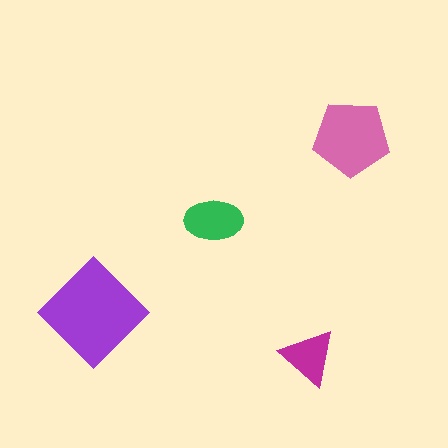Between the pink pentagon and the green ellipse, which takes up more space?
The pink pentagon.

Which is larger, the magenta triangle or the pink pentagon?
The pink pentagon.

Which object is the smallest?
The magenta triangle.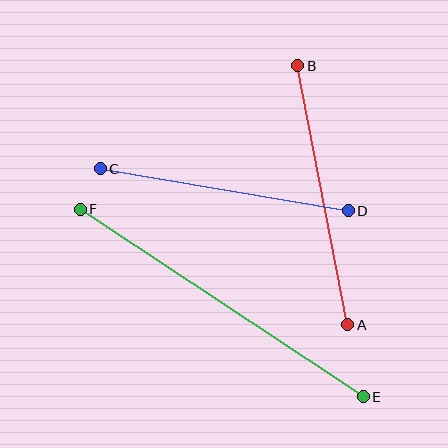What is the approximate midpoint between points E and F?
The midpoint is at approximately (222, 303) pixels.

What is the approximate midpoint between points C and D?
The midpoint is at approximately (224, 190) pixels.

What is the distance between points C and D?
The distance is approximately 252 pixels.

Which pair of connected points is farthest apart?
Points E and F are farthest apart.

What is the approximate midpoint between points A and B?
The midpoint is at approximately (323, 195) pixels.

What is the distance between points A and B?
The distance is approximately 264 pixels.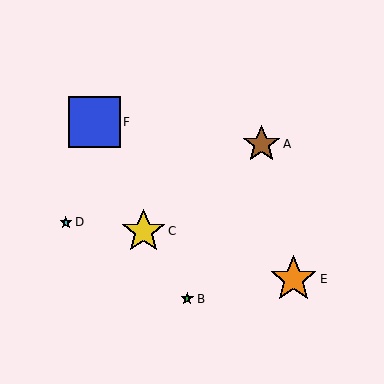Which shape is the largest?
The blue square (labeled F) is the largest.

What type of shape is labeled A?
Shape A is a brown star.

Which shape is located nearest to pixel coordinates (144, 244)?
The yellow star (labeled C) at (144, 231) is nearest to that location.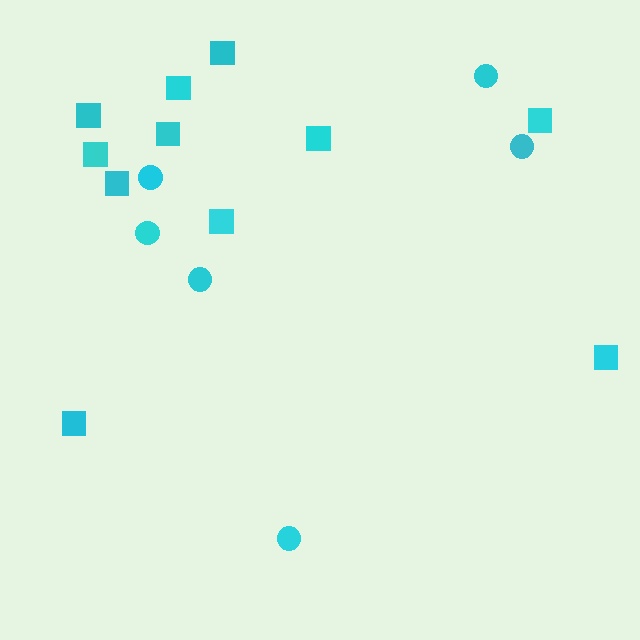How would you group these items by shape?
There are 2 groups: one group of squares (11) and one group of circles (6).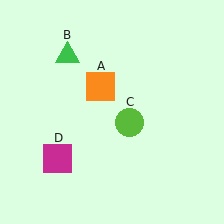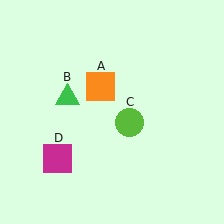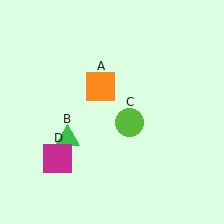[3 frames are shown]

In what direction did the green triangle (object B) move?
The green triangle (object B) moved down.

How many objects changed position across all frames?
1 object changed position: green triangle (object B).